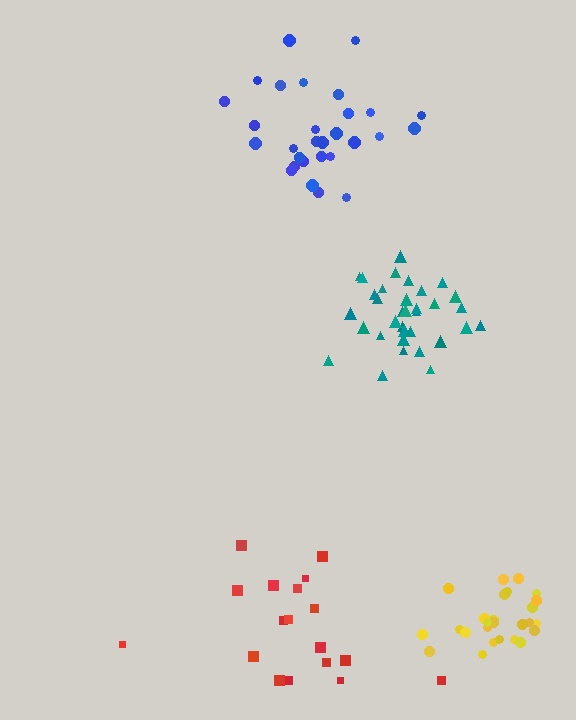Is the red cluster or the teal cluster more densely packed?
Teal.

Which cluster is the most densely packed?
Teal.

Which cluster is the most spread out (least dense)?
Red.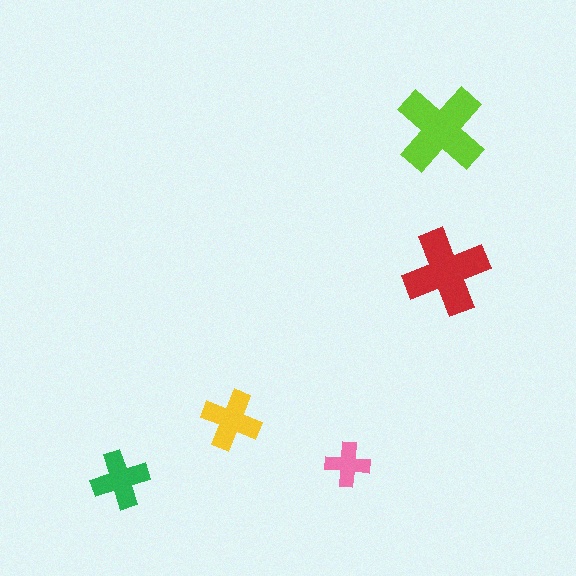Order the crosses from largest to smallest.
the lime one, the red one, the yellow one, the green one, the pink one.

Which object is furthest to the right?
The red cross is rightmost.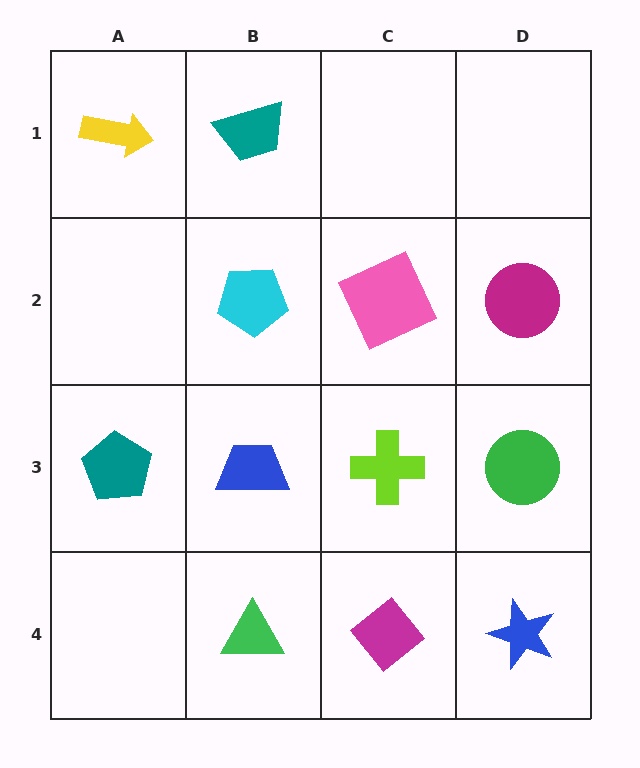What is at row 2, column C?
A pink square.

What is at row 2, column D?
A magenta circle.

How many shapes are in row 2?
3 shapes.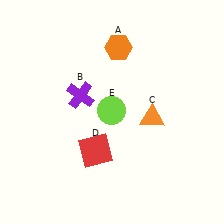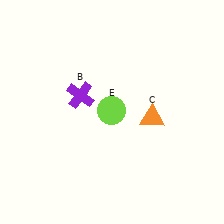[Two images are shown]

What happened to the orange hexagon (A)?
The orange hexagon (A) was removed in Image 2. It was in the top-right area of Image 1.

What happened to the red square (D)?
The red square (D) was removed in Image 2. It was in the bottom-left area of Image 1.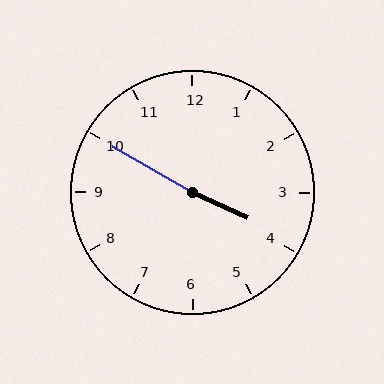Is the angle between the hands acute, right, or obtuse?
It is obtuse.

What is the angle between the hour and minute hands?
Approximately 175 degrees.